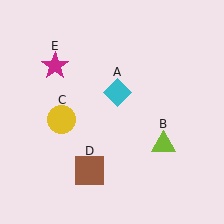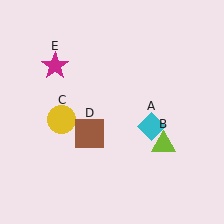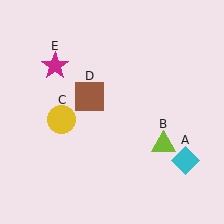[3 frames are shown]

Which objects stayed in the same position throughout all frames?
Lime triangle (object B) and yellow circle (object C) and magenta star (object E) remained stationary.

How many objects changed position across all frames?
2 objects changed position: cyan diamond (object A), brown square (object D).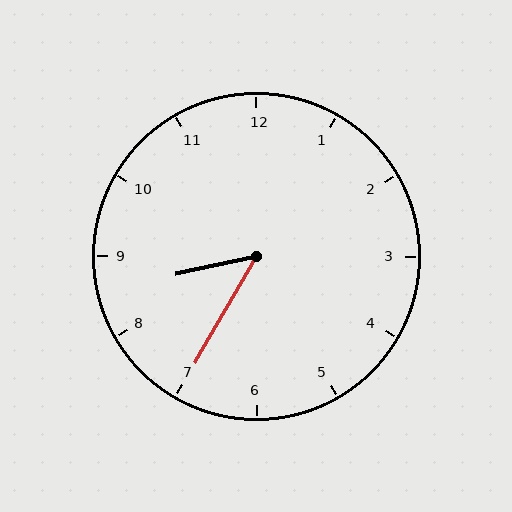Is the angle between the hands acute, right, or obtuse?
It is acute.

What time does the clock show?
8:35.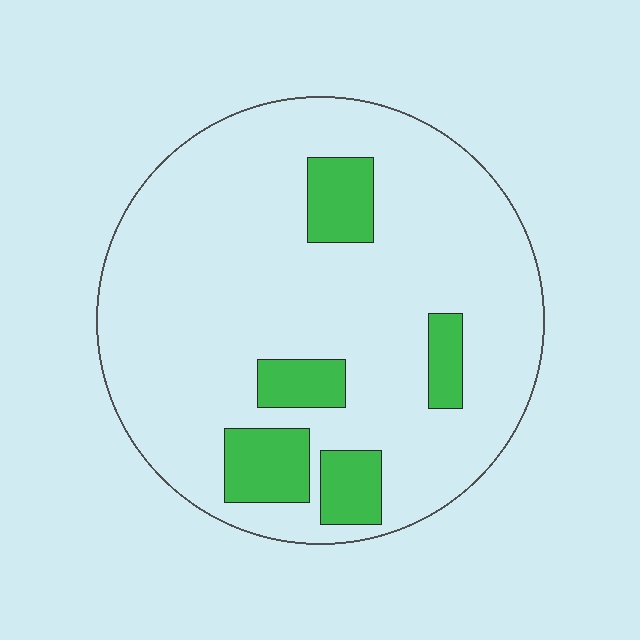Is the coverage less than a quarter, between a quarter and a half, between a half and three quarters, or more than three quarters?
Less than a quarter.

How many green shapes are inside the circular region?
5.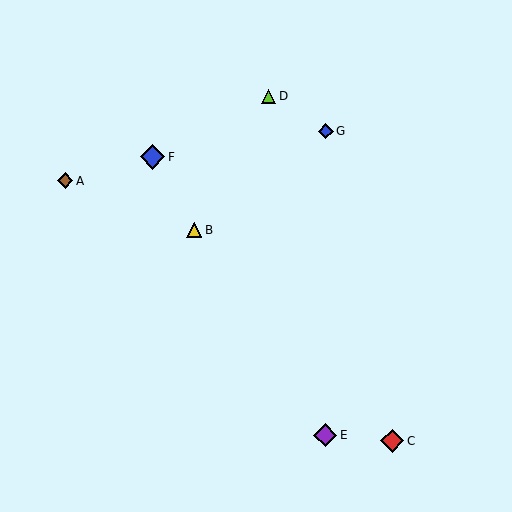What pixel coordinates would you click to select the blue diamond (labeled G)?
Click at (326, 131) to select the blue diamond G.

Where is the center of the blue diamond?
The center of the blue diamond is at (153, 157).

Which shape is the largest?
The blue diamond (labeled F) is the largest.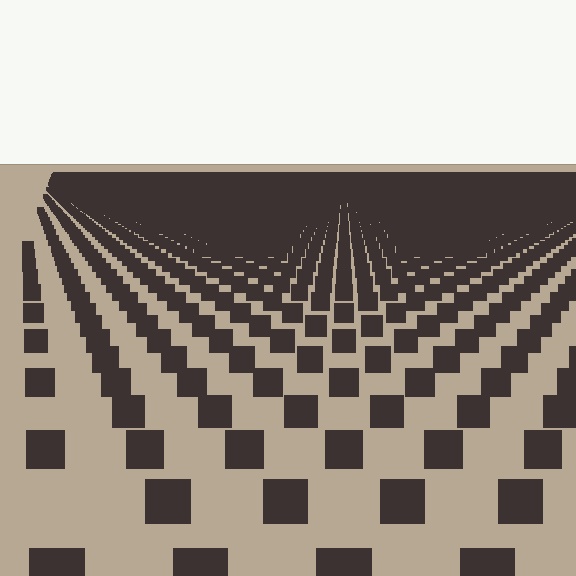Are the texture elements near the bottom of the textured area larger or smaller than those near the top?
Larger. Near the bottom, elements are closer to the viewer and appear at a bigger on-screen size.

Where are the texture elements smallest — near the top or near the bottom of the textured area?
Near the top.